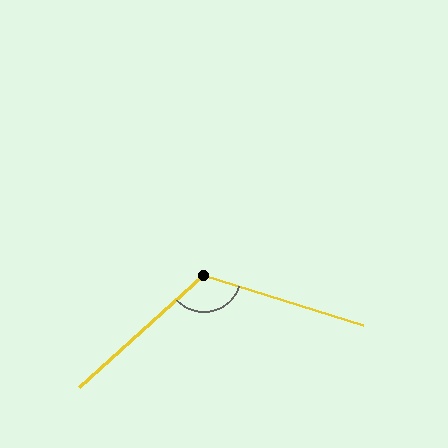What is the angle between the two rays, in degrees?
Approximately 120 degrees.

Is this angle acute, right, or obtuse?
It is obtuse.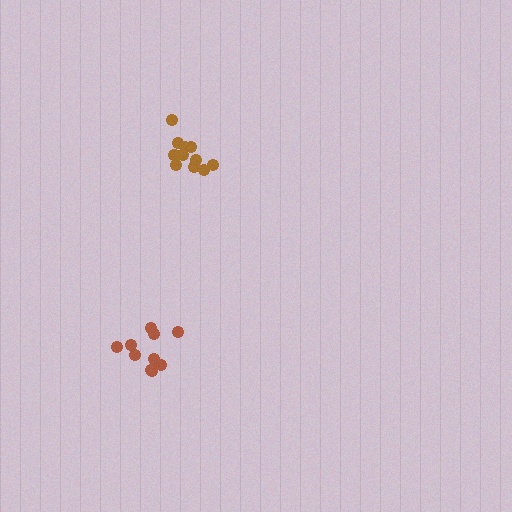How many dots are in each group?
Group 1: 11 dots, Group 2: 10 dots (21 total).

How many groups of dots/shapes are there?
There are 2 groups.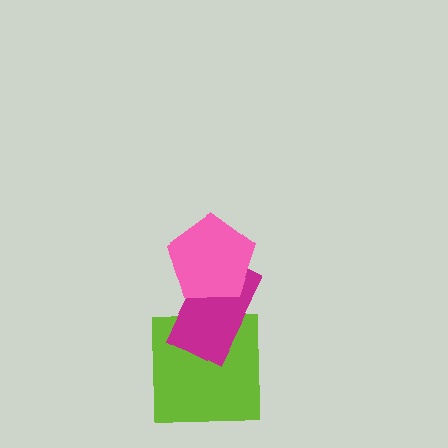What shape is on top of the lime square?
The magenta rectangle is on top of the lime square.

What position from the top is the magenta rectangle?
The magenta rectangle is 2nd from the top.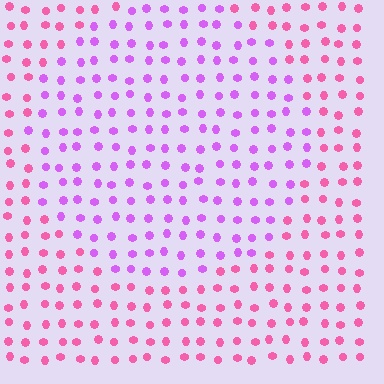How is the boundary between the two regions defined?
The boundary is defined purely by a slight shift in hue (about 41 degrees). Spacing, size, and orientation are identical on both sides.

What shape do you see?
I see a circle.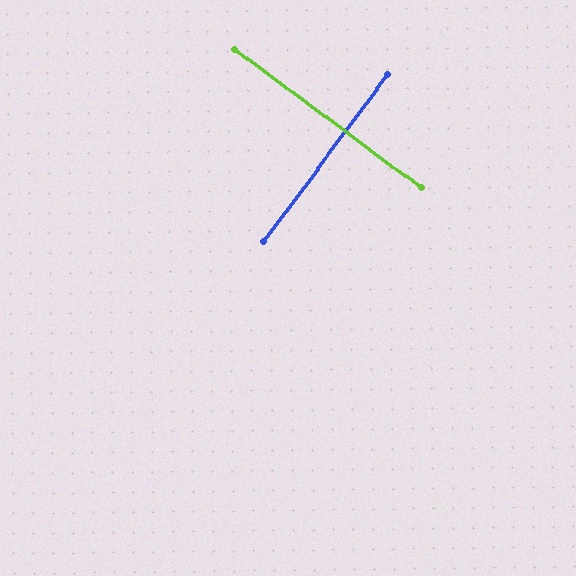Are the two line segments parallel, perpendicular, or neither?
Perpendicular — they meet at approximately 90°.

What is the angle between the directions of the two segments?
Approximately 90 degrees.